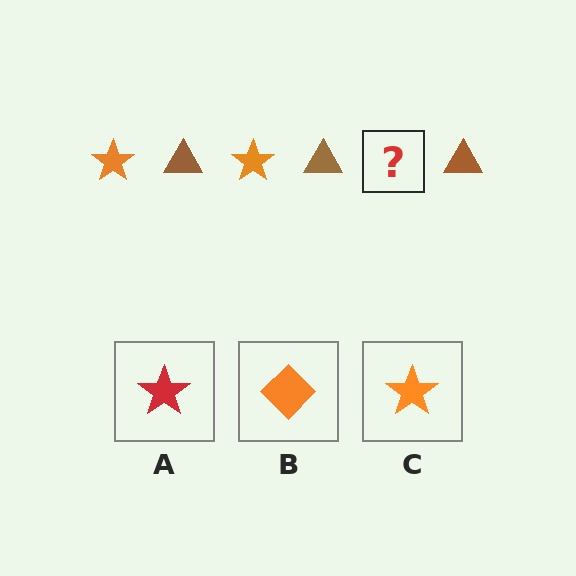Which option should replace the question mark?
Option C.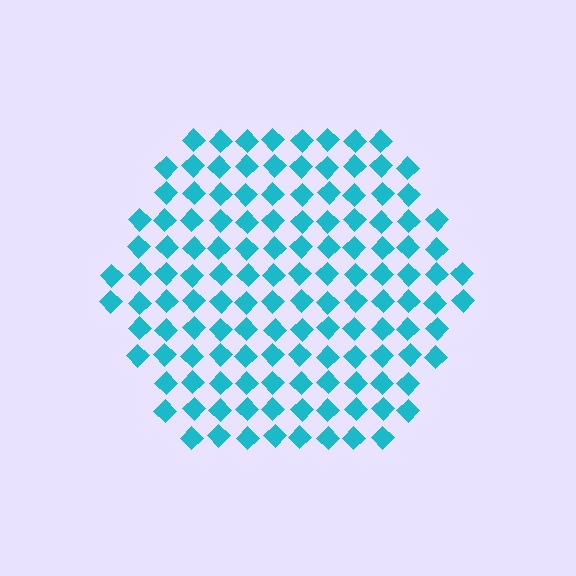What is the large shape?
The large shape is a hexagon.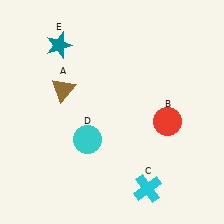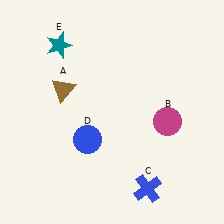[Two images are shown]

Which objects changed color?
B changed from red to magenta. C changed from cyan to blue. D changed from cyan to blue.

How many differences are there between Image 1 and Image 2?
There are 3 differences between the two images.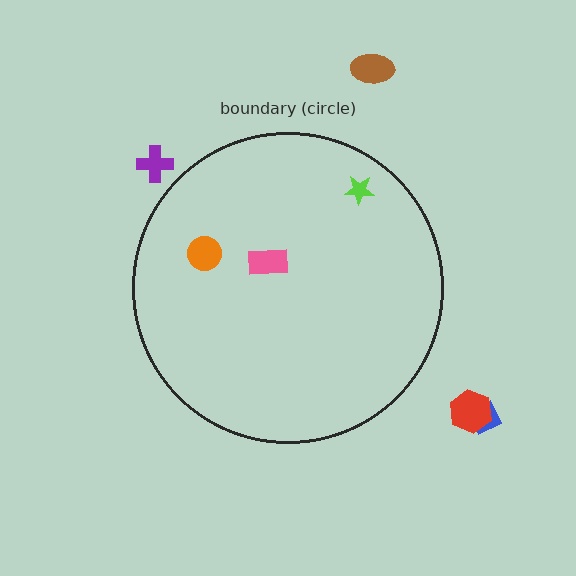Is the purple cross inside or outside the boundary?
Outside.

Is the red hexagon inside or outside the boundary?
Outside.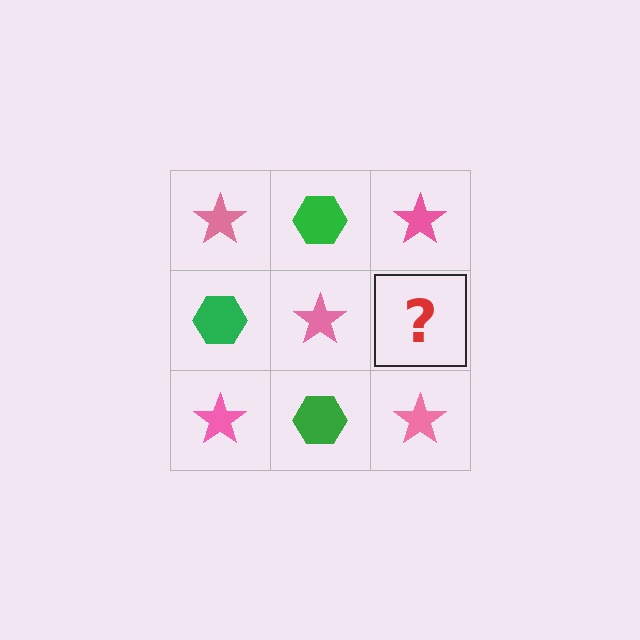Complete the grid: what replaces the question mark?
The question mark should be replaced with a green hexagon.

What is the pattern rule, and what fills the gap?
The rule is that it alternates pink star and green hexagon in a checkerboard pattern. The gap should be filled with a green hexagon.